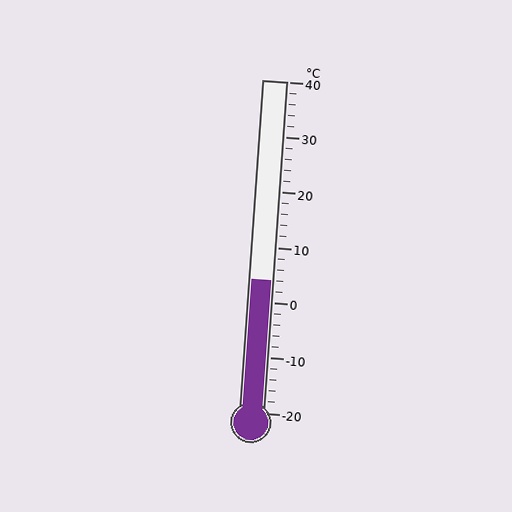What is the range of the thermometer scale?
The thermometer scale ranges from -20°C to 40°C.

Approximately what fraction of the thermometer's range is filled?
The thermometer is filled to approximately 40% of its range.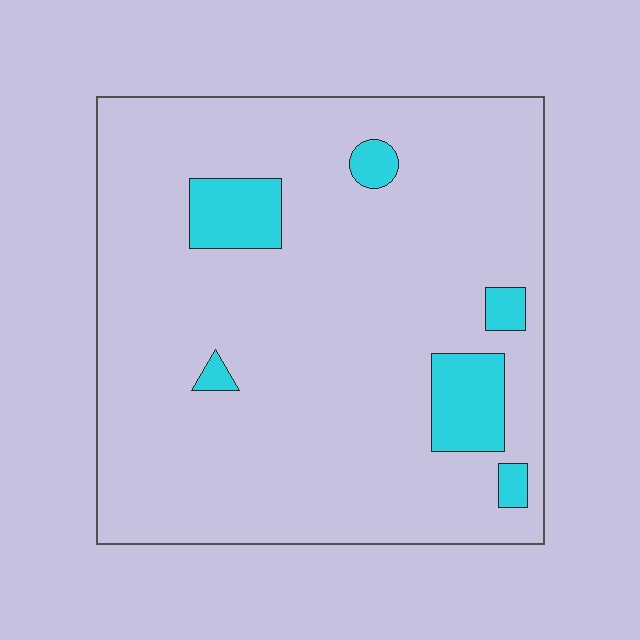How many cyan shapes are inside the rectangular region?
6.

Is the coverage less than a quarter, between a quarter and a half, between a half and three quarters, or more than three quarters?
Less than a quarter.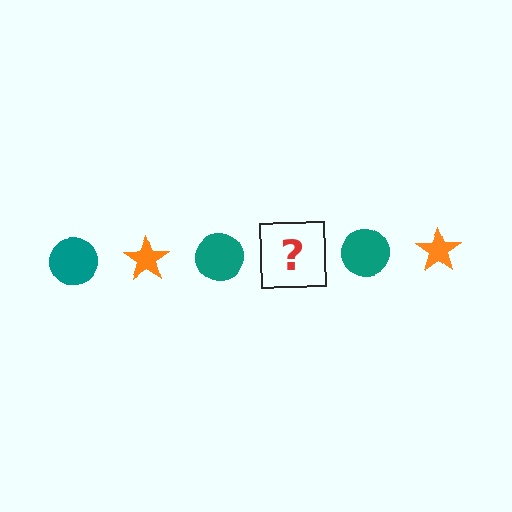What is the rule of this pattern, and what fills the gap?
The rule is that the pattern alternates between teal circle and orange star. The gap should be filled with an orange star.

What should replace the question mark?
The question mark should be replaced with an orange star.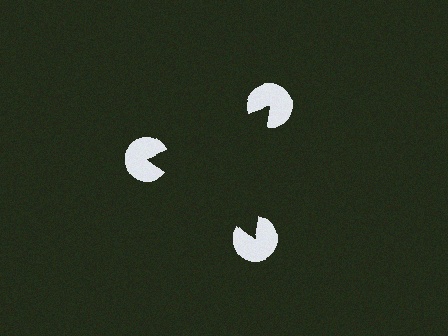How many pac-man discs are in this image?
There are 3 — one at each vertex of the illusory triangle.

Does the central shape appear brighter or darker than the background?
It typically appears slightly darker than the background, even though no actual brightness change is drawn.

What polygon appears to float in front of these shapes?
An illusory triangle — its edges are inferred from the aligned wedge cuts in the pac-man discs, not physically drawn.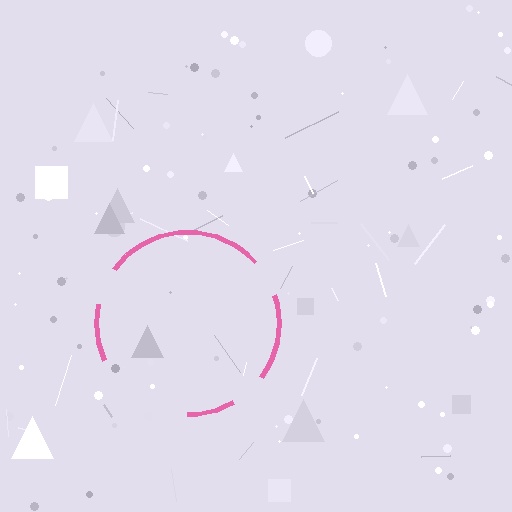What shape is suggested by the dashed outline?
The dashed outline suggests a circle.